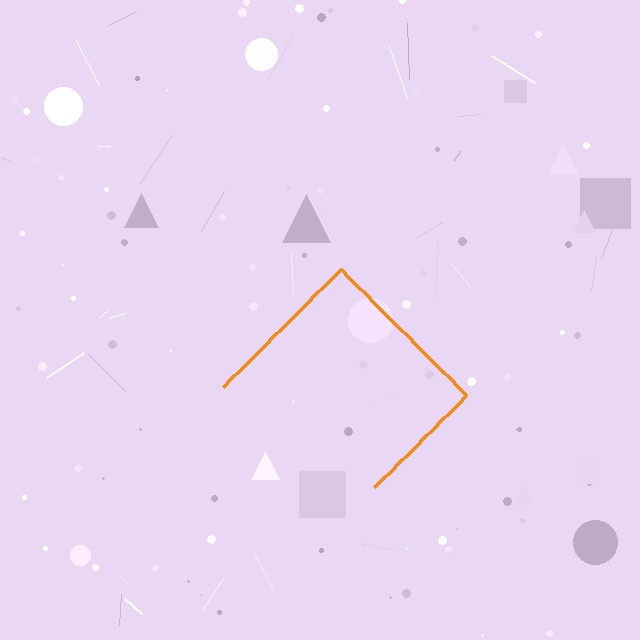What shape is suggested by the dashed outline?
The dashed outline suggests a diamond.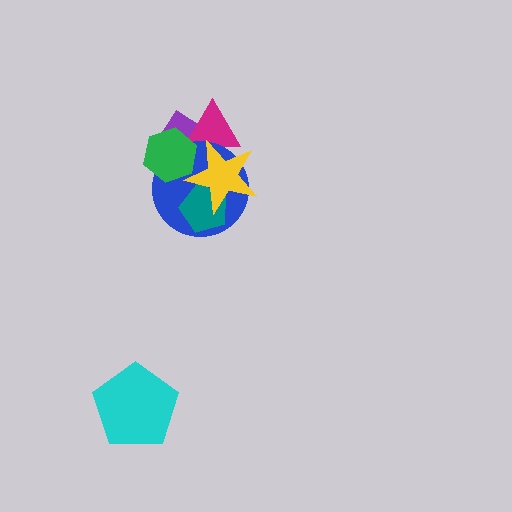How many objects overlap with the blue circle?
5 objects overlap with the blue circle.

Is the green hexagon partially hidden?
Yes, it is partially covered by another shape.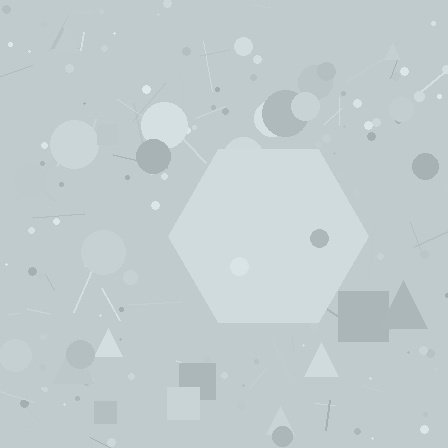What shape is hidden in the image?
A hexagon is hidden in the image.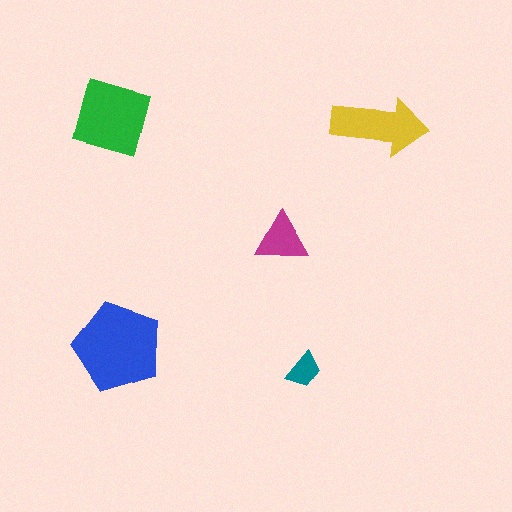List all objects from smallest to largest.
The teal trapezoid, the magenta triangle, the yellow arrow, the green diamond, the blue pentagon.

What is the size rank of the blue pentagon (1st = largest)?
1st.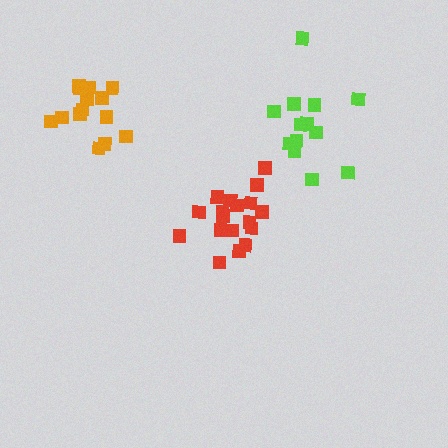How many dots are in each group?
Group 1: 14 dots, Group 2: 18 dots, Group 3: 13 dots (45 total).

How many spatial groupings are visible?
There are 3 spatial groupings.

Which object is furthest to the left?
The orange cluster is leftmost.